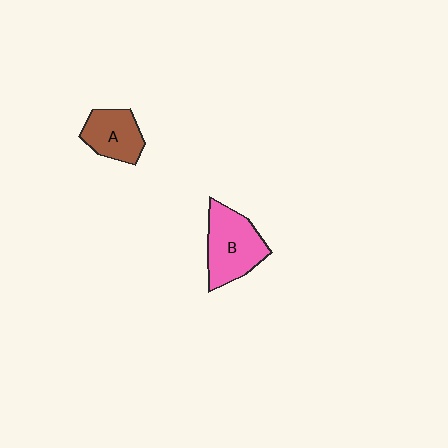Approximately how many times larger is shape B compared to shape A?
Approximately 1.4 times.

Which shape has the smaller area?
Shape A (brown).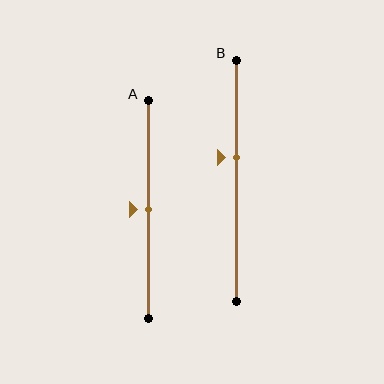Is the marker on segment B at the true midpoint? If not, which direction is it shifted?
No, the marker on segment B is shifted upward by about 10% of the segment length.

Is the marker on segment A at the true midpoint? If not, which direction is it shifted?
Yes, the marker on segment A is at the true midpoint.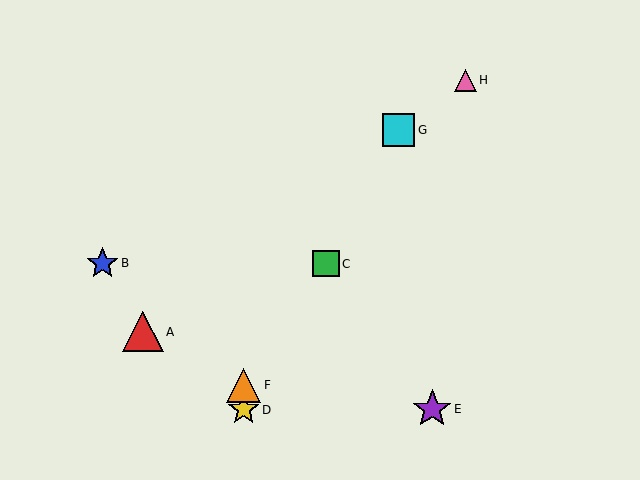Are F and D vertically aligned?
Yes, both are at x≈244.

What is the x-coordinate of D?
Object D is at x≈244.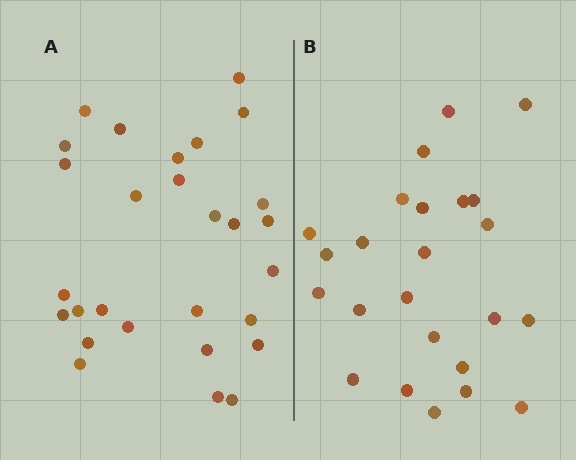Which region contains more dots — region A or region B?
Region A (the left region) has more dots.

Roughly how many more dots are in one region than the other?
Region A has about 4 more dots than region B.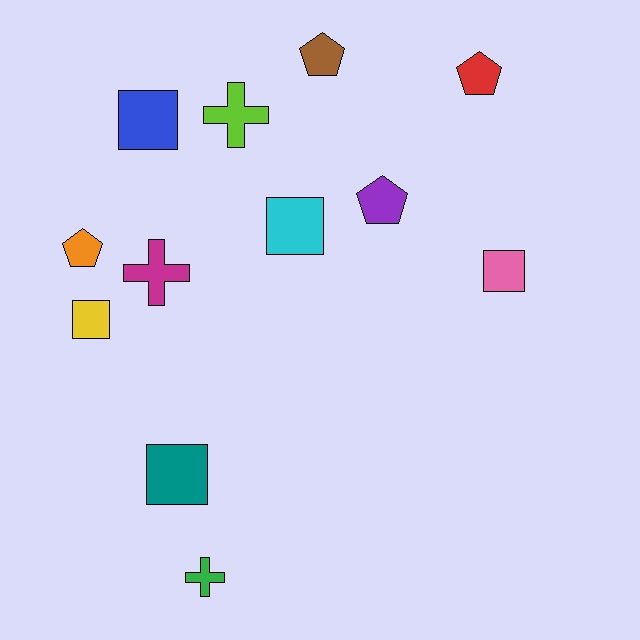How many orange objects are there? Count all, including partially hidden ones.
There is 1 orange object.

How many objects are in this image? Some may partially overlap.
There are 12 objects.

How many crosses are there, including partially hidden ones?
There are 3 crosses.